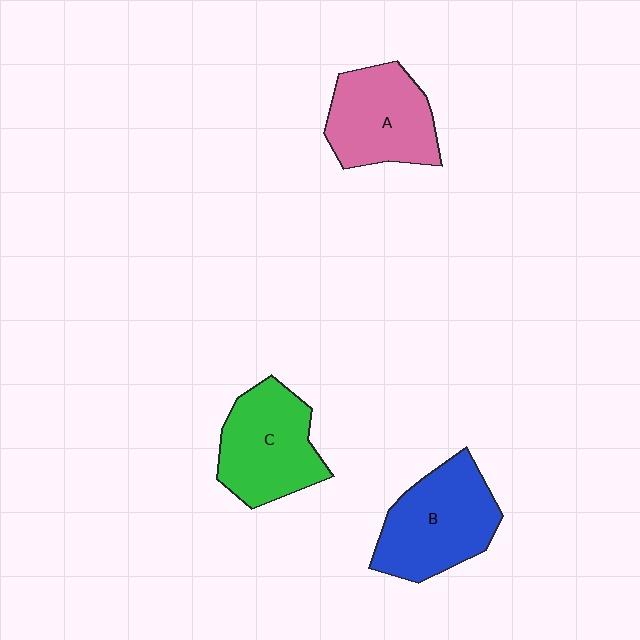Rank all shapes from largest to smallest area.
From largest to smallest: B (blue), C (green), A (pink).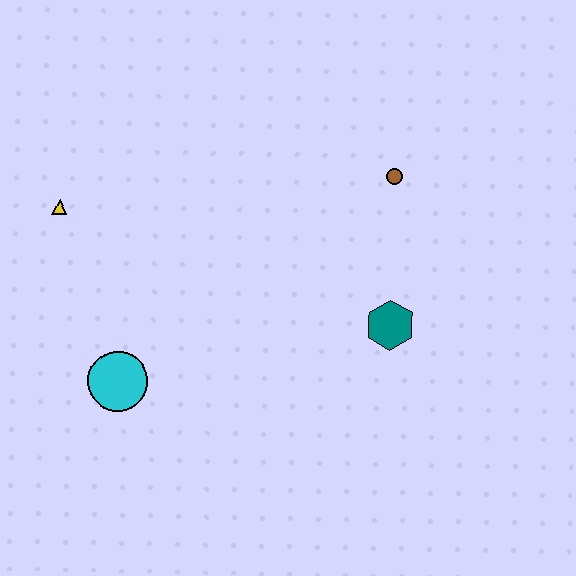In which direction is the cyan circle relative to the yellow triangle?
The cyan circle is below the yellow triangle.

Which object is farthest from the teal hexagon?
The yellow triangle is farthest from the teal hexagon.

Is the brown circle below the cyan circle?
No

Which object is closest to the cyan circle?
The yellow triangle is closest to the cyan circle.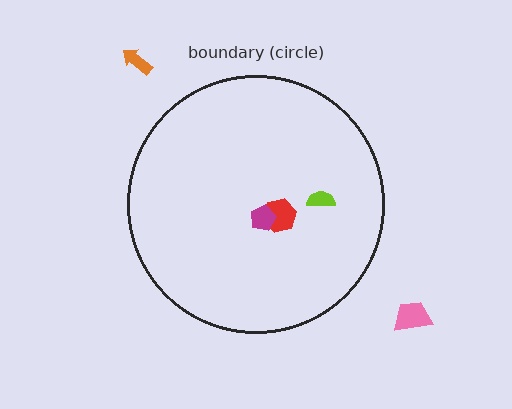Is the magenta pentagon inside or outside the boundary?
Inside.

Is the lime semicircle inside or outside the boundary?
Inside.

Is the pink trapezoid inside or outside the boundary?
Outside.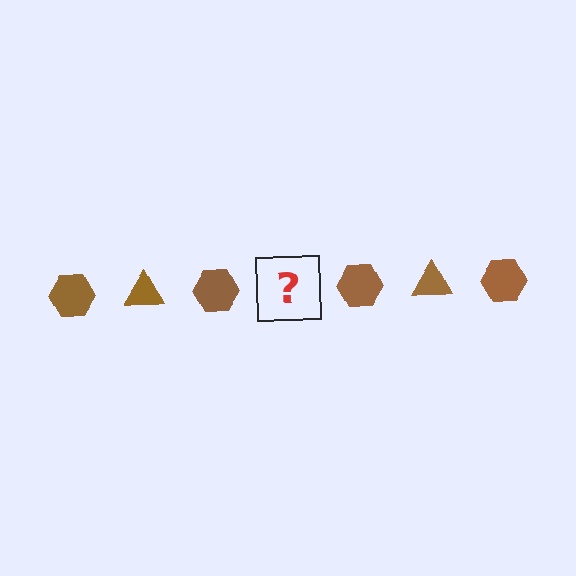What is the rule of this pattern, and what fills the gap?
The rule is that the pattern cycles through hexagon, triangle shapes in brown. The gap should be filled with a brown triangle.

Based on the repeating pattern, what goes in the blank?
The blank should be a brown triangle.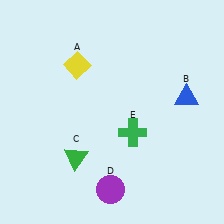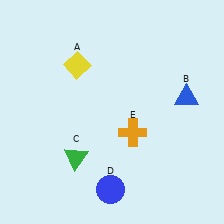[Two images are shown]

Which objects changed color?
D changed from purple to blue. E changed from green to orange.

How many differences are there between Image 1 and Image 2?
There are 2 differences between the two images.